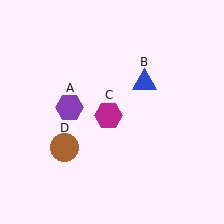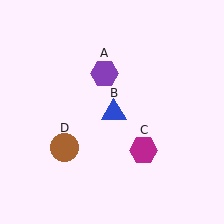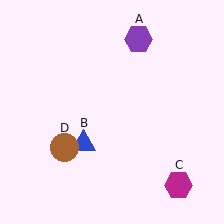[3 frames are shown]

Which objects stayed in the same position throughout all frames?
Brown circle (object D) remained stationary.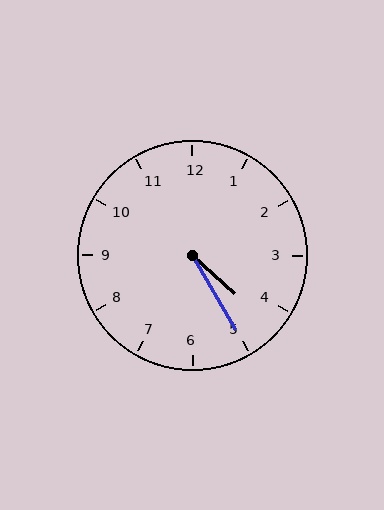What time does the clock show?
4:25.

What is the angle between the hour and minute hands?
Approximately 18 degrees.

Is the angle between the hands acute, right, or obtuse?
It is acute.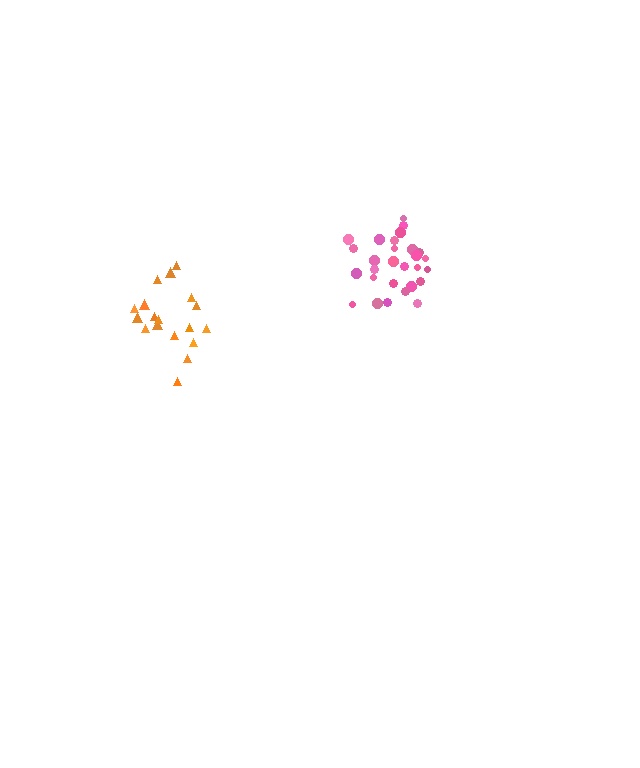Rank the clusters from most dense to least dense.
pink, orange.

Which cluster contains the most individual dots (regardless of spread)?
Pink (28).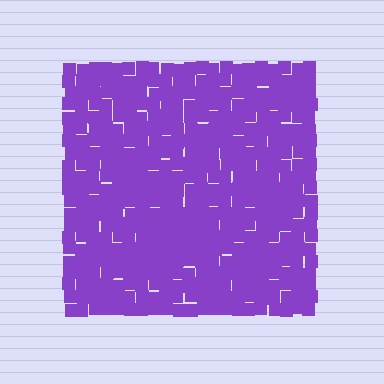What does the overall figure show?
The overall figure shows a square.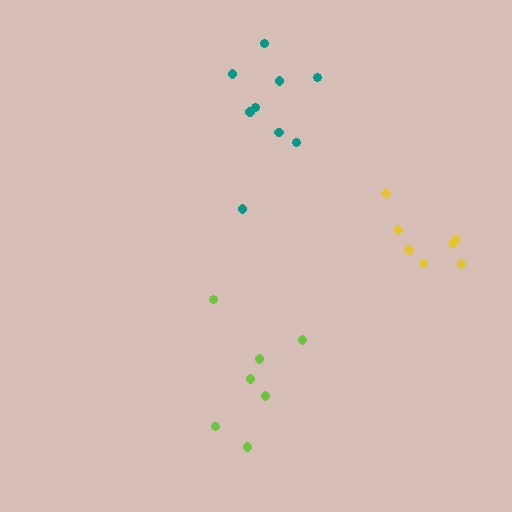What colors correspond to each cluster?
The clusters are colored: yellow, teal, lime.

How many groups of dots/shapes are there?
There are 3 groups.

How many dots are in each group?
Group 1: 7 dots, Group 2: 9 dots, Group 3: 7 dots (23 total).